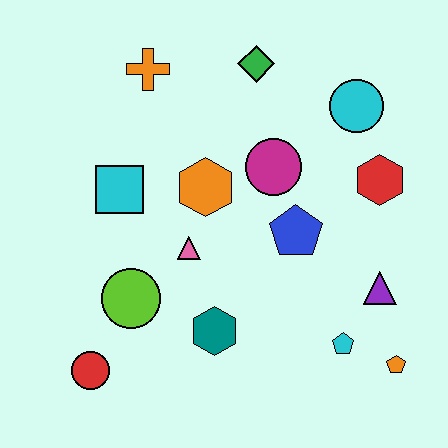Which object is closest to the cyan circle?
The red hexagon is closest to the cyan circle.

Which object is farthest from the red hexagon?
The red circle is farthest from the red hexagon.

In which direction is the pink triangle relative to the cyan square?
The pink triangle is to the right of the cyan square.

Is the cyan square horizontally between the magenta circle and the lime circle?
No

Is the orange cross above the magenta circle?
Yes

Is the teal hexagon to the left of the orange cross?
No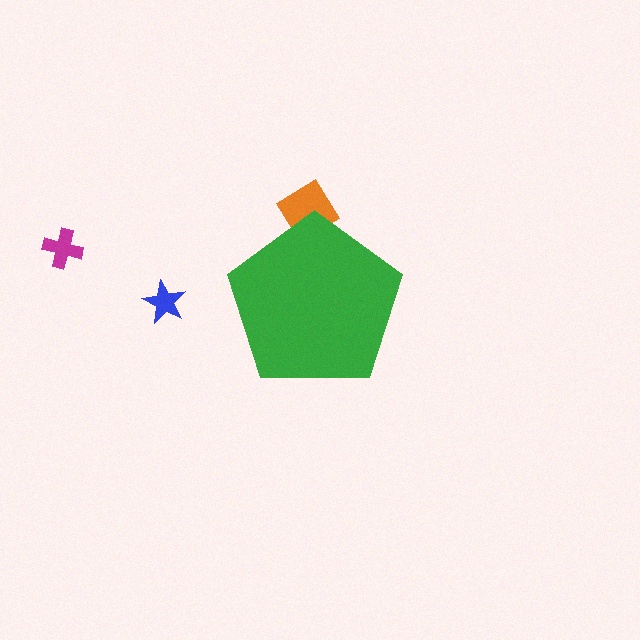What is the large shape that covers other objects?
A green pentagon.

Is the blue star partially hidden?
No, the blue star is fully visible.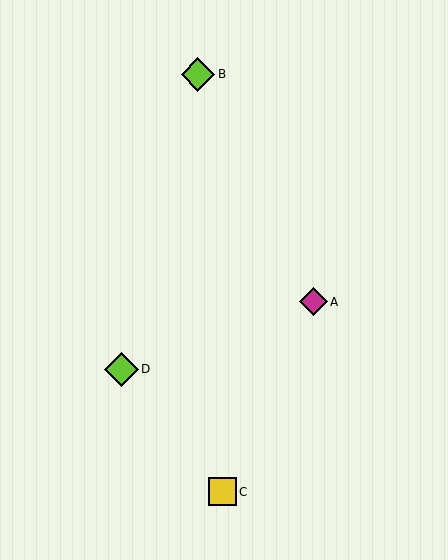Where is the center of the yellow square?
The center of the yellow square is at (223, 492).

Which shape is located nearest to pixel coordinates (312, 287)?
The magenta diamond (labeled A) at (314, 302) is nearest to that location.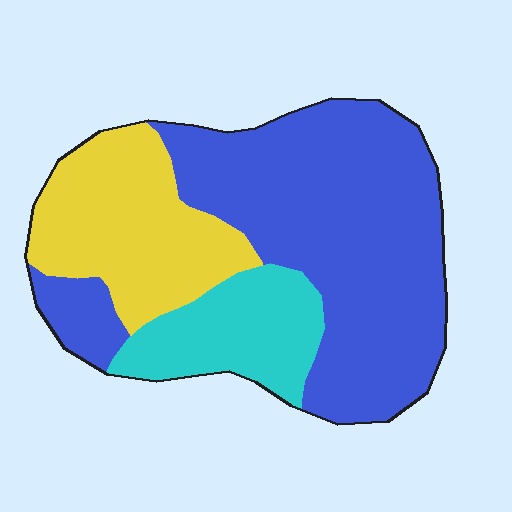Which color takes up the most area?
Blue, at roughly 55%.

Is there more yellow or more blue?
Blue.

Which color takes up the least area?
Cyan, at roughly 15%.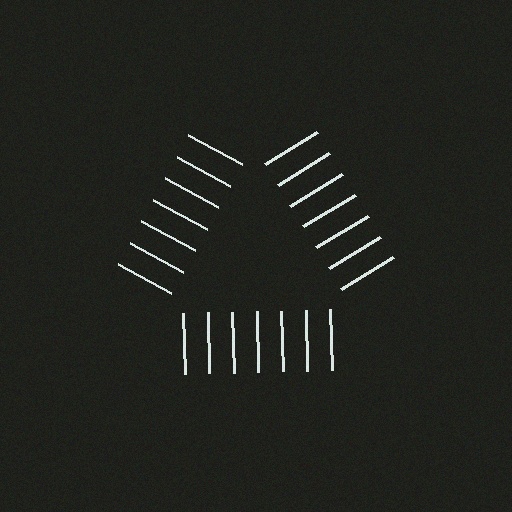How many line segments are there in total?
21 — 7 along each of the 3 edges.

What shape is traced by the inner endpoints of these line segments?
An illusory triangle — the line segments terminate on its edges but no continuous stroke is drawn.